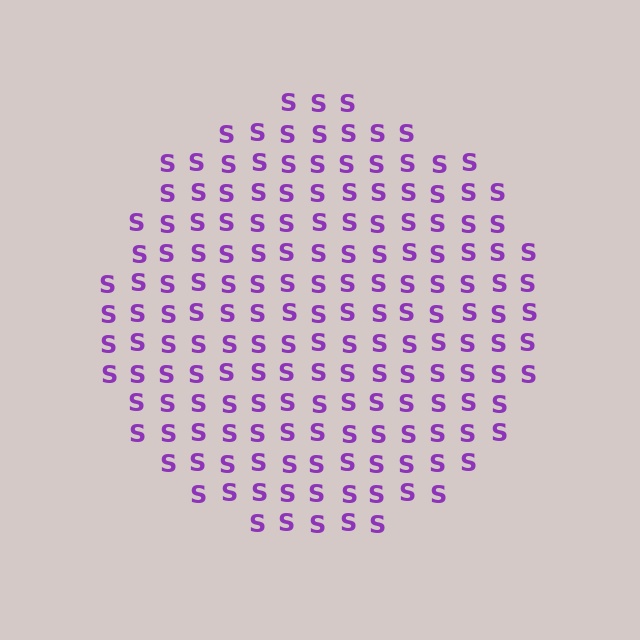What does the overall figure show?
The overall figure shows a circle.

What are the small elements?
The small elements are letter S's.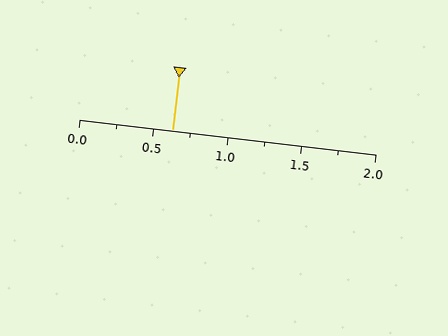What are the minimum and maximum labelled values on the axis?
The axis runs from 0.0 to 2.0.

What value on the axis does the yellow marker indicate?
The marker indicates approximately 0.62.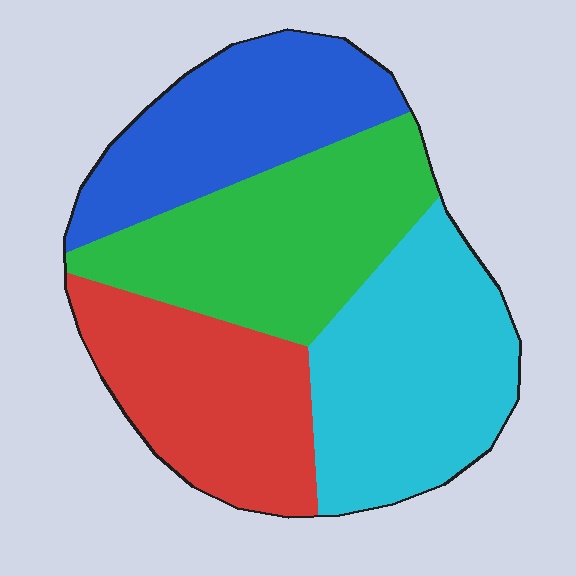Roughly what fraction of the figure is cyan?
Cyan takes up about one quarter (1/4) of the figure.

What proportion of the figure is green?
Green covers 27% of the figure.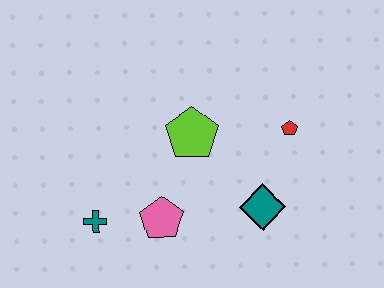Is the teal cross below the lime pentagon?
Yes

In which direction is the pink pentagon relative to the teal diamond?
The pink pentagon is to the left of the teal diamond.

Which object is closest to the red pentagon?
The teal diamond is closest to the red pentagon.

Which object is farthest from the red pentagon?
The teal cross is farthest from the red pentagon.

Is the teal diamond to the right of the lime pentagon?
Yes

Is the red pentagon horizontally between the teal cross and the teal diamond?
No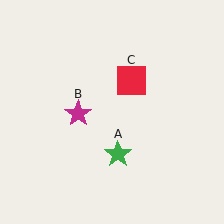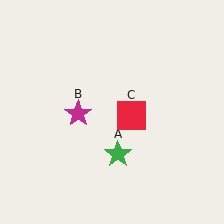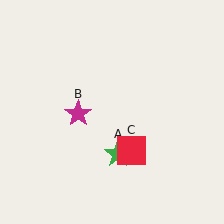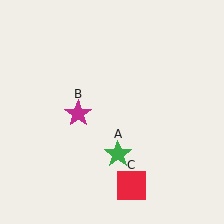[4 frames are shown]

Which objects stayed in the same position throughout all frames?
Green star (object A) and magenta star (object B) remained stationary.